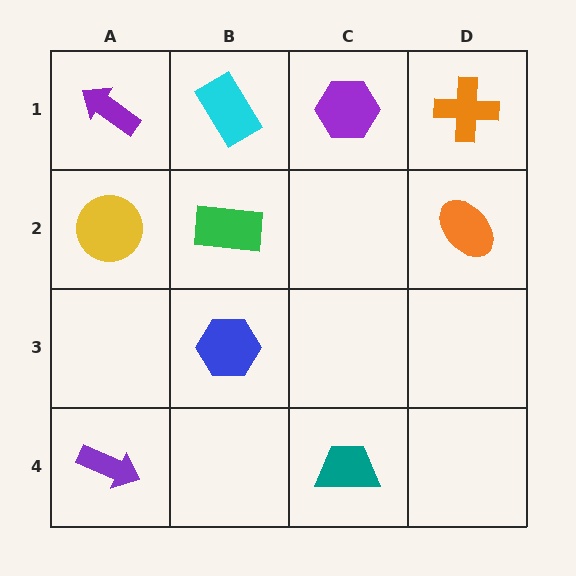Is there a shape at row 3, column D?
No, that cell is empty.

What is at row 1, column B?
A cyan rectangle.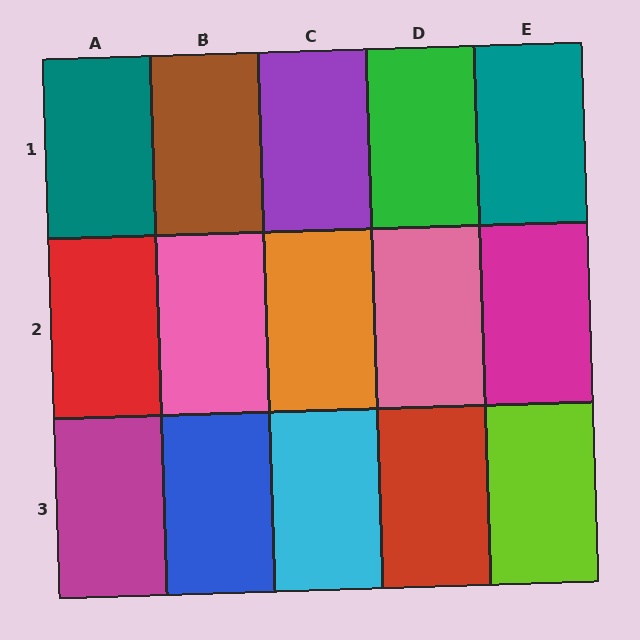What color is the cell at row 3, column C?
Cyan.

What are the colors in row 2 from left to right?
Red, pink, orange, pink, magenta.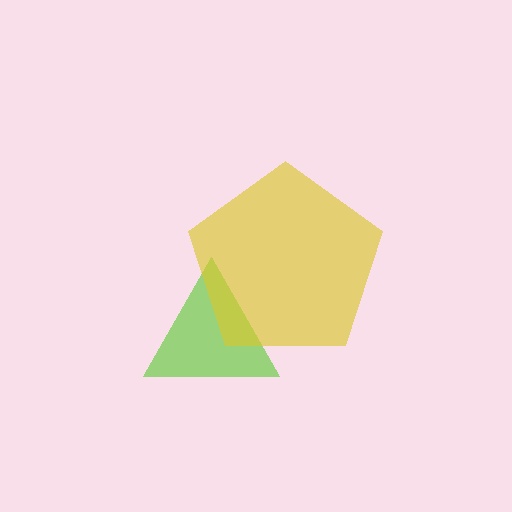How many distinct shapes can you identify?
There are 2 distinct shapes: a lime triangle, a yellow pentagon.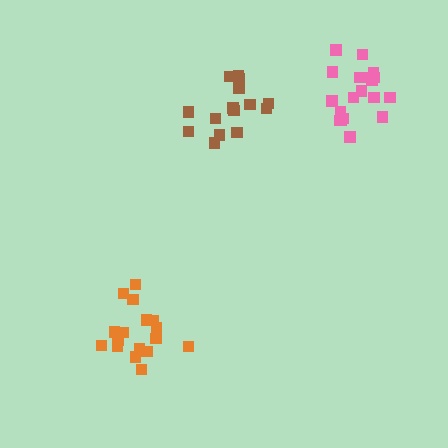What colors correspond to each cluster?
The clusters are colored: pink, orange, brown.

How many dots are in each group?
Group 1: 19 dots, Group 2: 17 dots, Group 3: 15 dots (51 total).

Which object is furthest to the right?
The pink cluster is rightmost.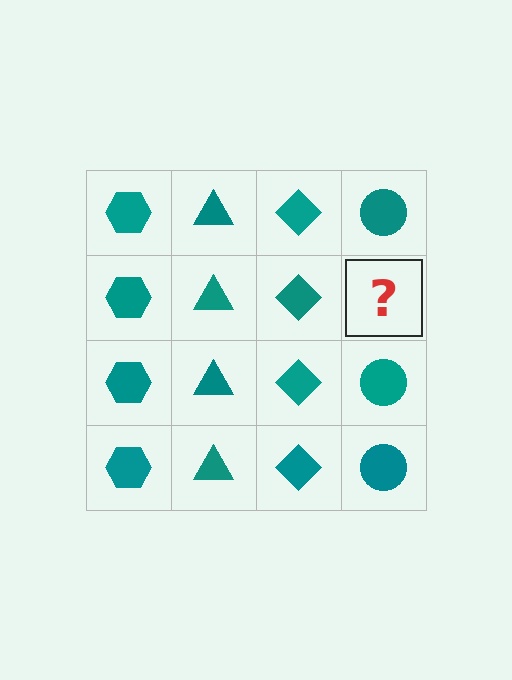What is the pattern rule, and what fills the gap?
The rule is that each column has a consistent shape. The gap should be filled with a teal circle.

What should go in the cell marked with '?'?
The missing cell should contain a teal circle.